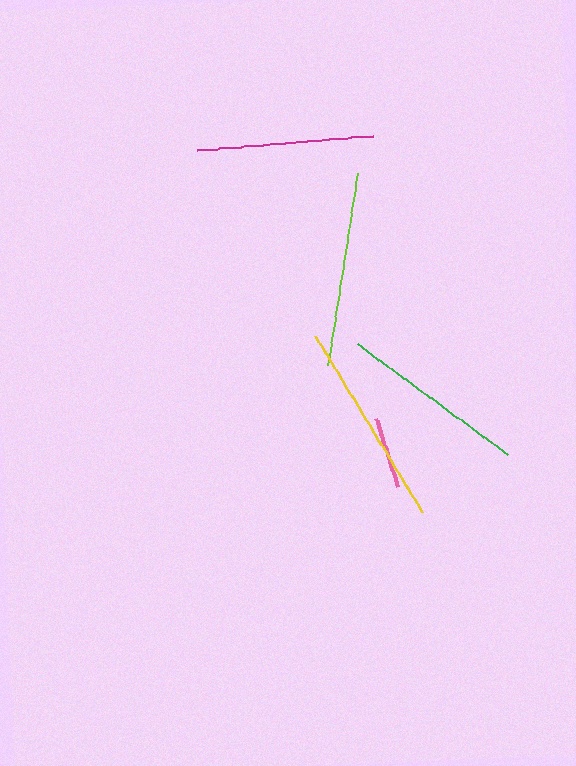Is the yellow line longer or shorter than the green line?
The yellow line is longer than the green line.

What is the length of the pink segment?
The pink segment is approximately 71 pixels long.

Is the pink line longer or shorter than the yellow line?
The yellow line is longer than the pink line.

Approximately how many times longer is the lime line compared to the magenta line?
The lime line is approximately 1.1 times the length of the magenta line.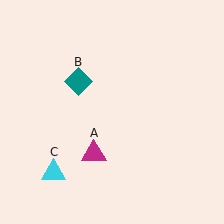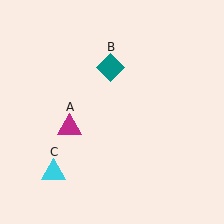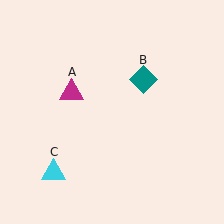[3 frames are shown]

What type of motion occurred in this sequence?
The magenta triangle (object A), teal diamond (object B) rotated clockwise around the center of the scene.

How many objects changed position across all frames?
2 objects changed position: magenta triangle (object A), teal diamond (object B).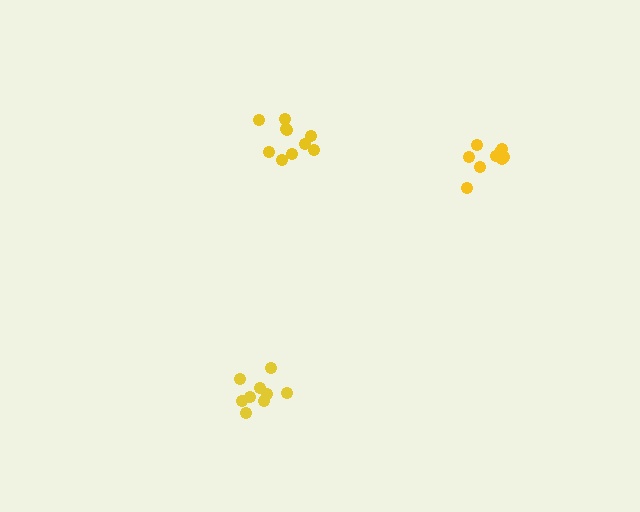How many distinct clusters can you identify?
There are 3 distinct clusters.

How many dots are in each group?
Group 1: 10 dots, Group 2: 10 dots, Group 3: 9 dots (29 total).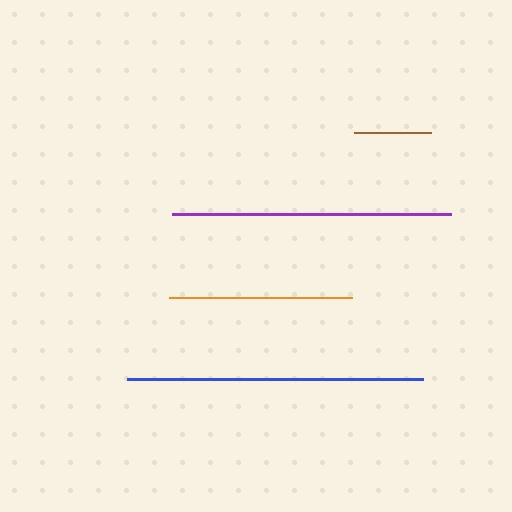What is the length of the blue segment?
The blue segment is approximately 297 pixels long.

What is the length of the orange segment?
The orange segment is approximately 183 pixels long.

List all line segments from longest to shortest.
From longest to shortest: blue, purple, orange, brown.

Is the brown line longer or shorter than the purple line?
The purple line is longer than the brown line.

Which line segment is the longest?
The blue line is the longest at approximately 297 pixels.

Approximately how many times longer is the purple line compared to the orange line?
The purple line is approximately 1.5 times the length of the orange line.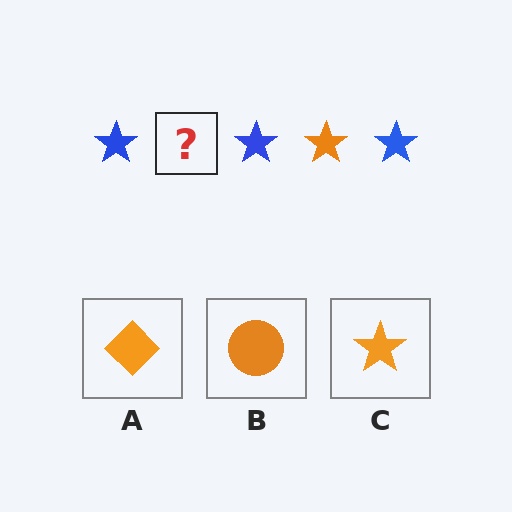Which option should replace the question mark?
Option C.